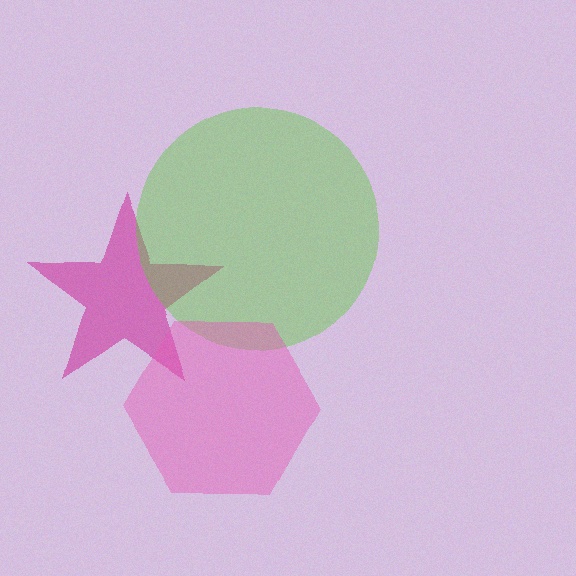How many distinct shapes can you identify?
There are 3 distinct shapes: a magenta star, a lime circle, a pink hexagon.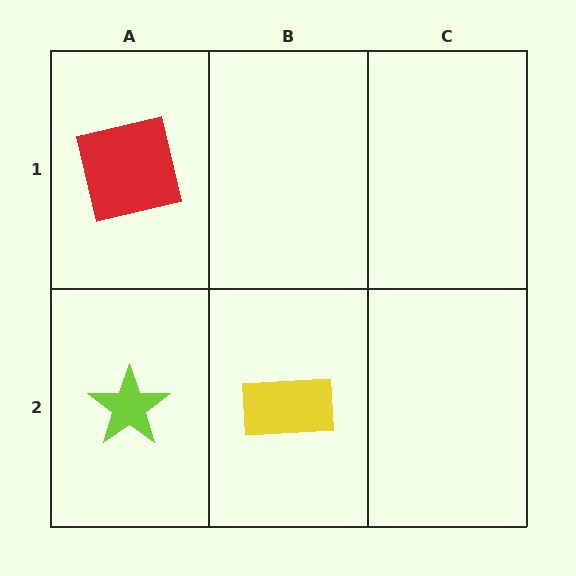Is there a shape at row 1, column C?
No, that cell is empty.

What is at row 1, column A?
A red square.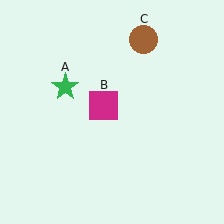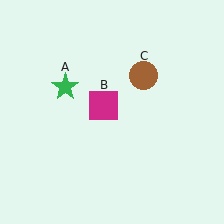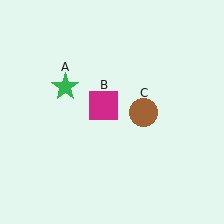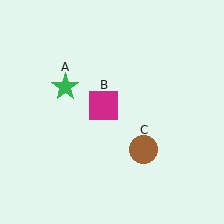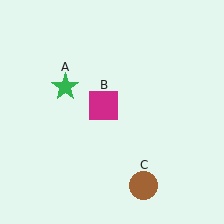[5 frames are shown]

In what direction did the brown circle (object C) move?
The brown circle (object C) moved down.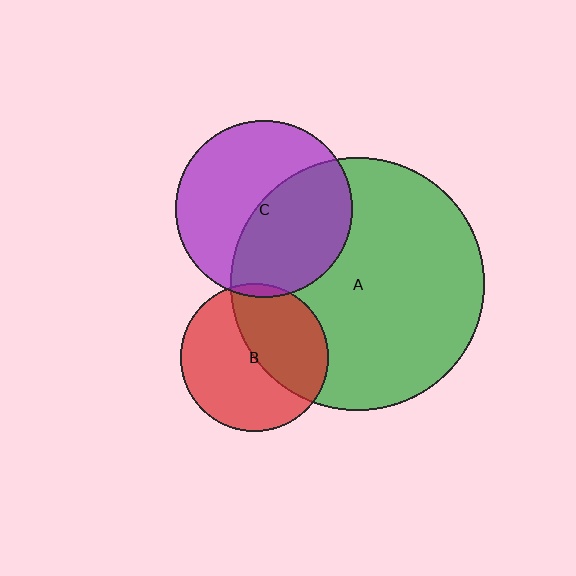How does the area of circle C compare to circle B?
Approximately 1.4 times.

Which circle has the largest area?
Circle A (green).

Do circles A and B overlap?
Yes.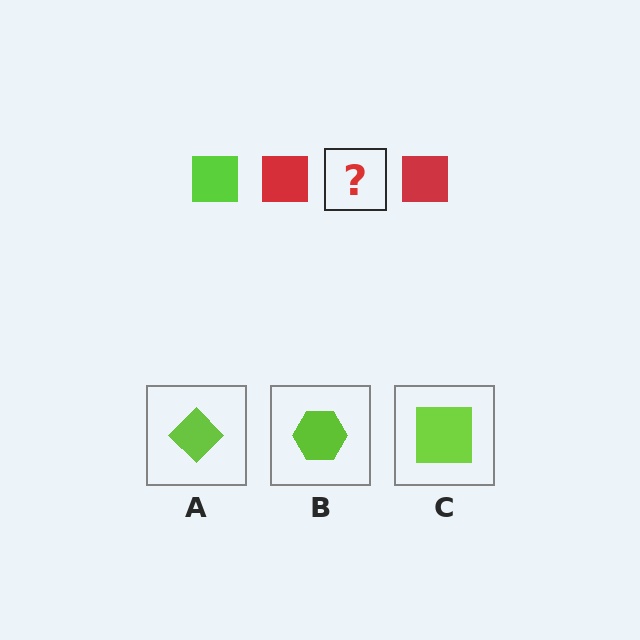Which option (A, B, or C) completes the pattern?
C.